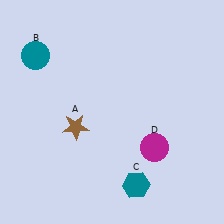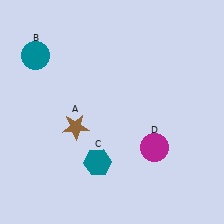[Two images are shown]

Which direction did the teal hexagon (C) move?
The teal hexagon (C) moved left.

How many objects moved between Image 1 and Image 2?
1 object moved between the two images.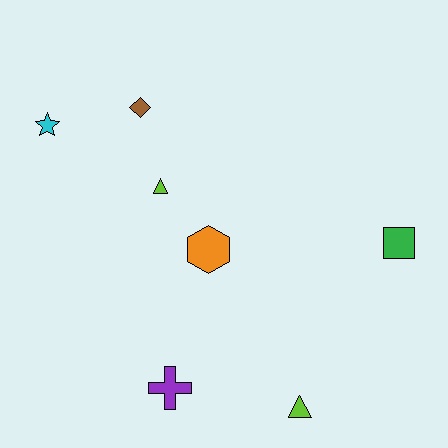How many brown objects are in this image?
There is 1 brown object.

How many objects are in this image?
There are 7 objects.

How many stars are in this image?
There is 1 star.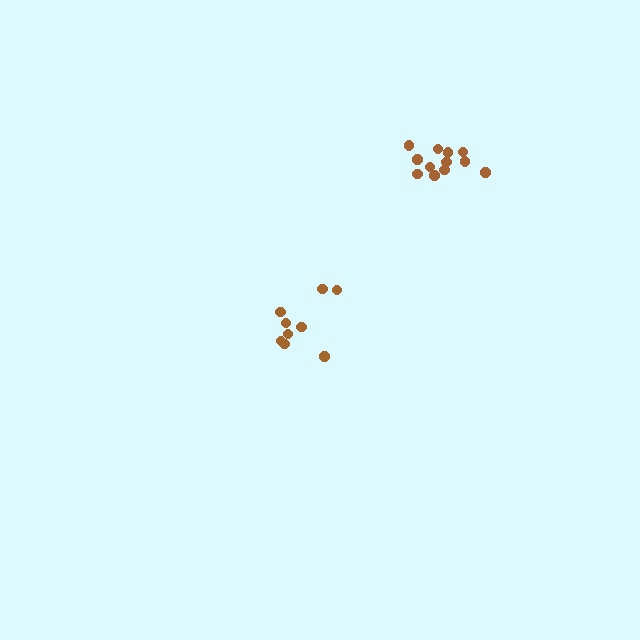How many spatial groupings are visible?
There are 2 spatial groupings.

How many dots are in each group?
Group 1: 9 dots, Group 2: 12 dots (21 total).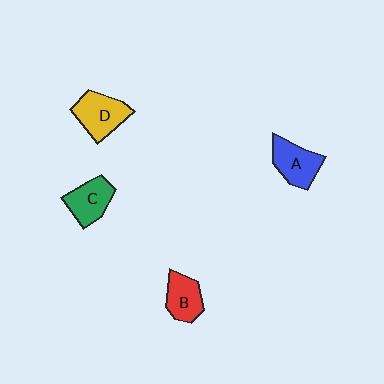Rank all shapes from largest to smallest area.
From largest to smallest: D (yellow), A (blue), C (green), B (red).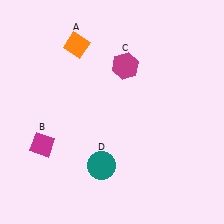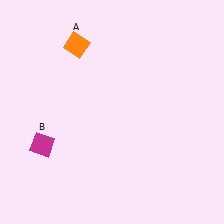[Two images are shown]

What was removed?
The magenta hexagon (C), the teal circle (D) were removed in Image 2.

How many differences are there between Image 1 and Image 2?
There are 2 differences between the two images.